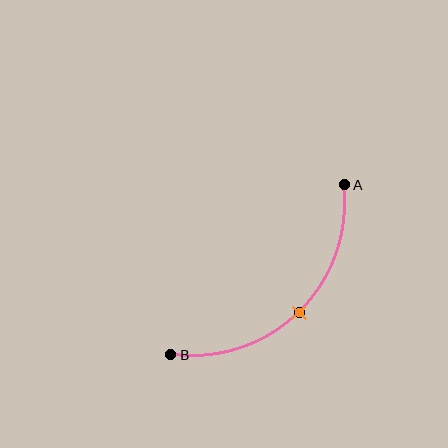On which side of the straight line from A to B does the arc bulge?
The arc bulges below and to the right of the straight line connecting A and B.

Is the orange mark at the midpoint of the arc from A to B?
Yes. The orange mark lies on the arc at equal arc-length from both A and B — it is the arc midpoint.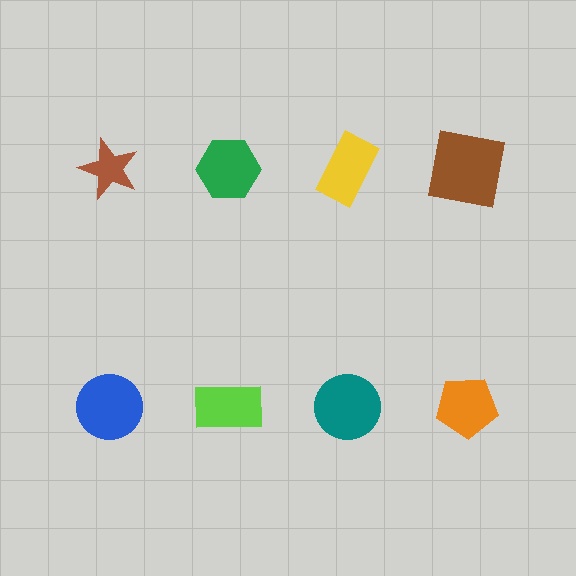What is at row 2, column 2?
A lime rectangle.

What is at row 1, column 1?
A brown star.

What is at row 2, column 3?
A teal circle.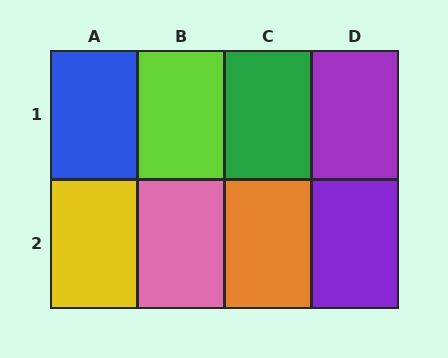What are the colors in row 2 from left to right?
Yellow, pink, orange, purple.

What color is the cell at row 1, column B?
Lime.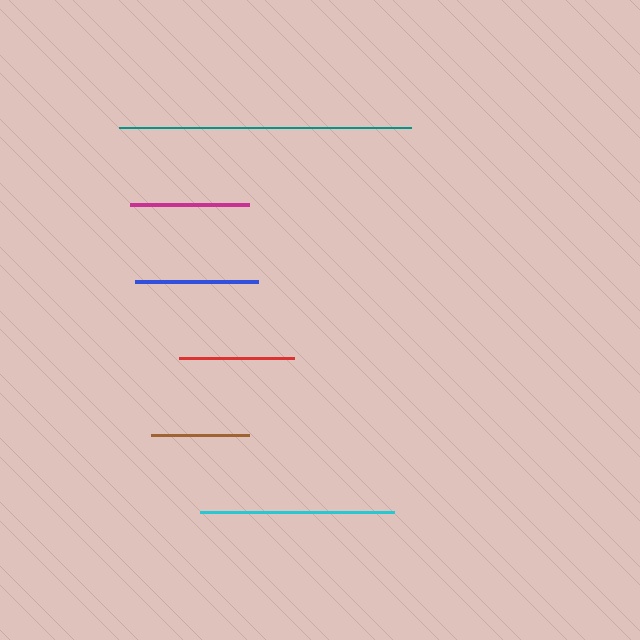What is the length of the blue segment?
The blue segment is approximately 123 pixels long.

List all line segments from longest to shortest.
From longest to shortest: teal, cyan, blue, magenta, red, brown.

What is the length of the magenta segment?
The magenta segment is approximately 120 pixels long.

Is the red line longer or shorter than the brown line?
The red line is longer than the brown line.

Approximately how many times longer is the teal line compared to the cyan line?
The teal line is approximately 1.5 times the length of the cyan line.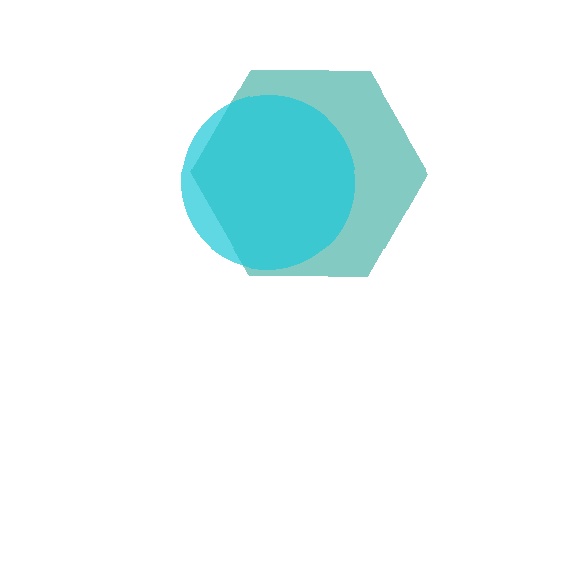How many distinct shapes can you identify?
There are 2 distinct shapes: a teal hexagon, a cyan circle.